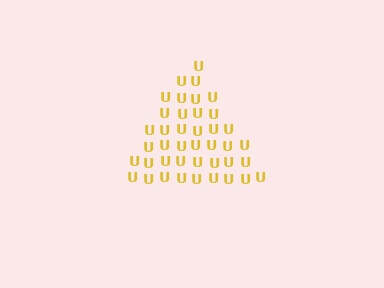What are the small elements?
The small elements are letter U's.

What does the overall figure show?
The overall figure shows a triangle.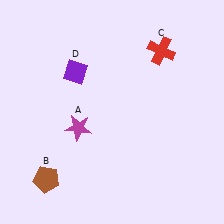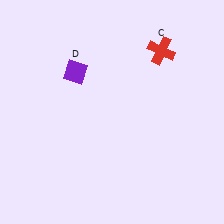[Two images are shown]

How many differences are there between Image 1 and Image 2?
There are 2 differences between the two images.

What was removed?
The brown pentagon (B), the magenta star (A) were removed in Image 2.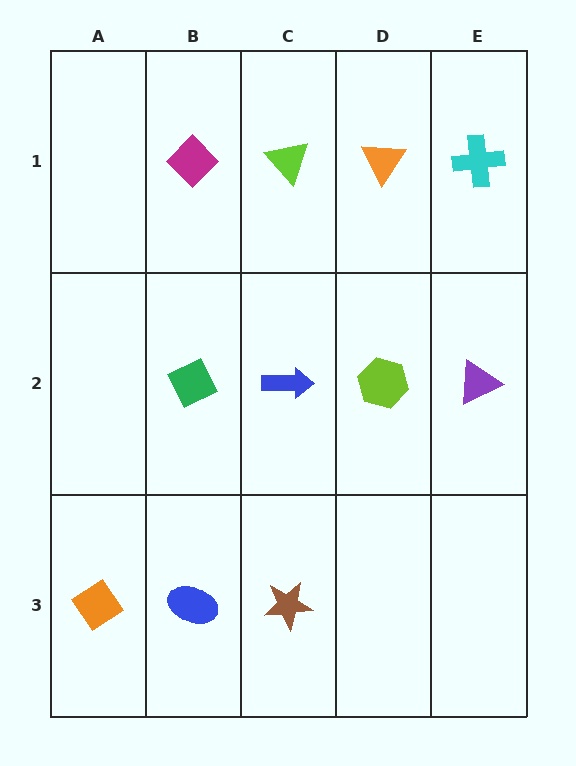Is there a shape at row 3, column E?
No, that cell is empty.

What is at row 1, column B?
A magenta diamond.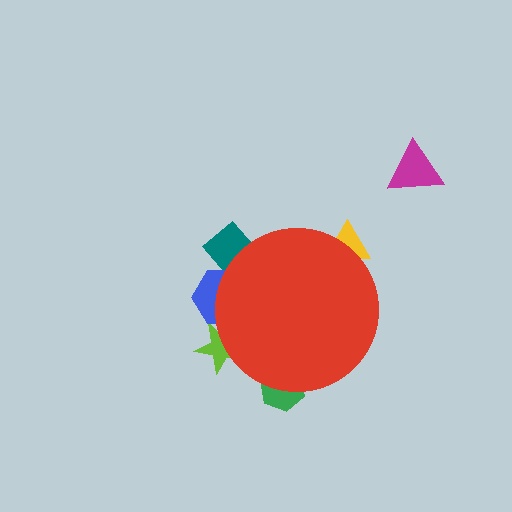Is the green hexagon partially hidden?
Yes, the green hexagon is partially hidden behind the red circle.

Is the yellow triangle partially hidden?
Yes, the yellow triangle is partially hidden behind the red circle.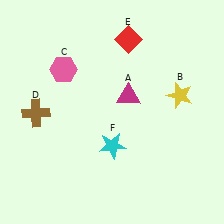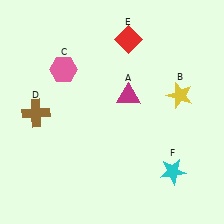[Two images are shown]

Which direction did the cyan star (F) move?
The cyan star (F) moved right.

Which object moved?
The cyan star (F) moved right.